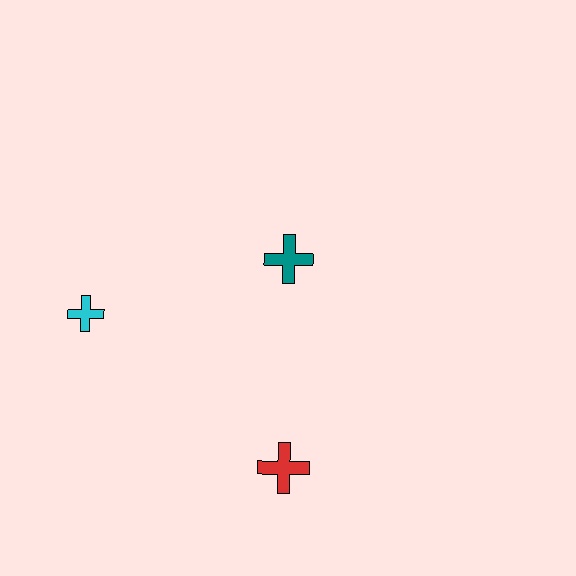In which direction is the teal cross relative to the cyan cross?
The teal cross is to the right of the cyan cross.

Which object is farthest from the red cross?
The cyan cross is farthest from the red cross.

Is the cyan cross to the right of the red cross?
No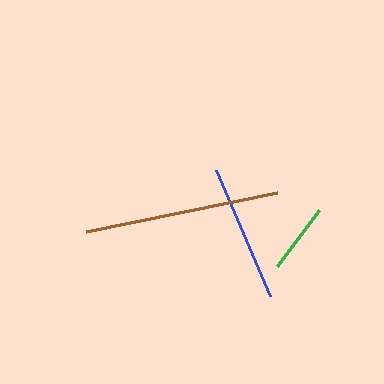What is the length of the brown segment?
The brown segment is approximately 195 pixels long.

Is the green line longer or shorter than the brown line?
The brown line is longer than the green line.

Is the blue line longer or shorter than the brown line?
The brown line is longer than the blue line.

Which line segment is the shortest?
The green line is the shortest at approximately 70 pixels.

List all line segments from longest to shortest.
From longest to shortest: brown, blue, green.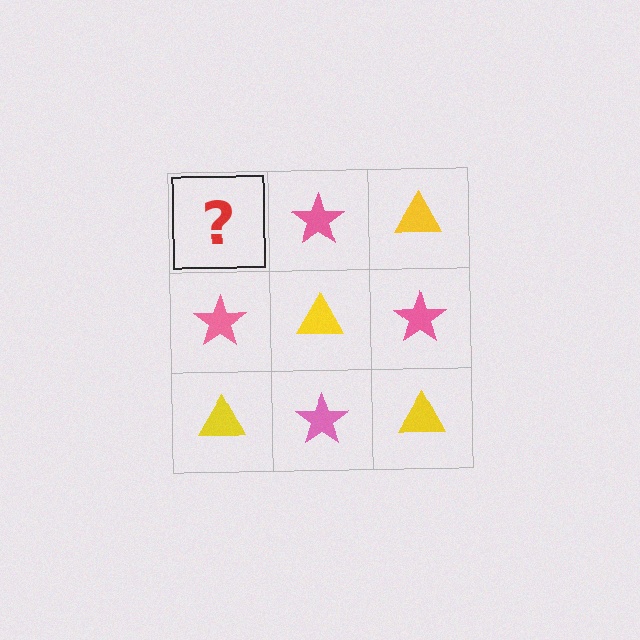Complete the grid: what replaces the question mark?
The question mark should be replaced with a yellow triangle.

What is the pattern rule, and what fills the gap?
The rule is that it alternates yellow triangle and pink star in a checkerboard pattern. The gap should be filled with a yellow triangle.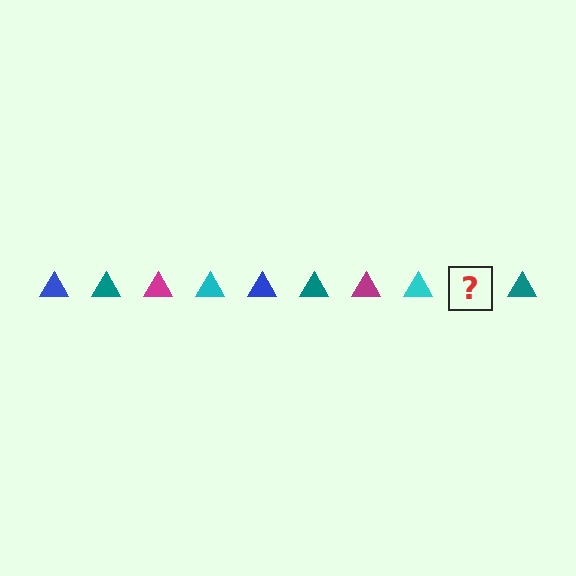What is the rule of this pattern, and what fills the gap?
The rule is that the pattern cycles through blue, teal, magenta, cyan triangles. The gap should be filled with a blue triangle.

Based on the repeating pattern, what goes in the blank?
The blank should be a blue triangle.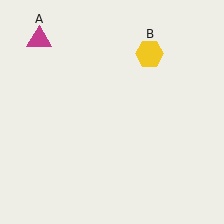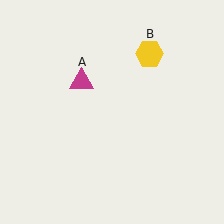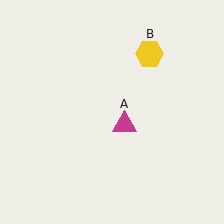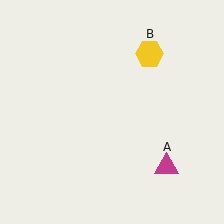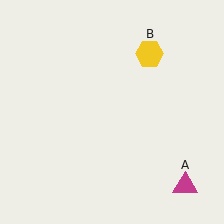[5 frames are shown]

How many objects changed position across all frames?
1 object changed position: magenta triangle (object A).